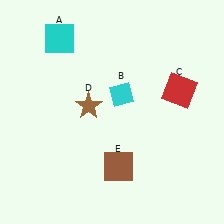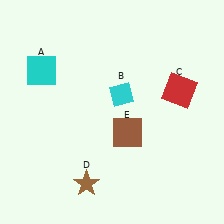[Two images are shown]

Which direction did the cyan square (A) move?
The cyan square (A) moved down.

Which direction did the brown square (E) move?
The brown square (E) moved up.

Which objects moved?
The objects that moved are: the cyan square (A), the brown star (D), the brown square (E).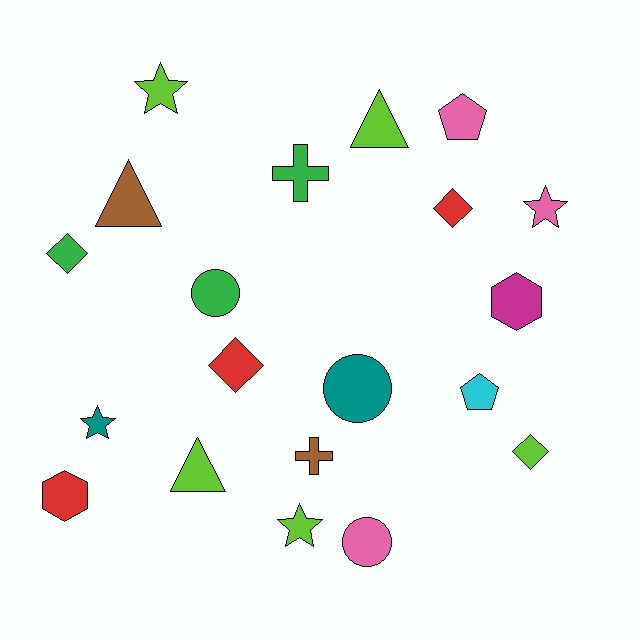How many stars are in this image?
There are 4 stars.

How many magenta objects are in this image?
There is 1 magenta object.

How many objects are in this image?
There are 20 objects.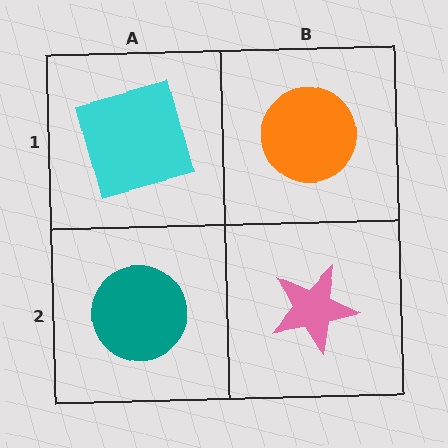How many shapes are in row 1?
2 shapes.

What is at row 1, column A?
A cyan square.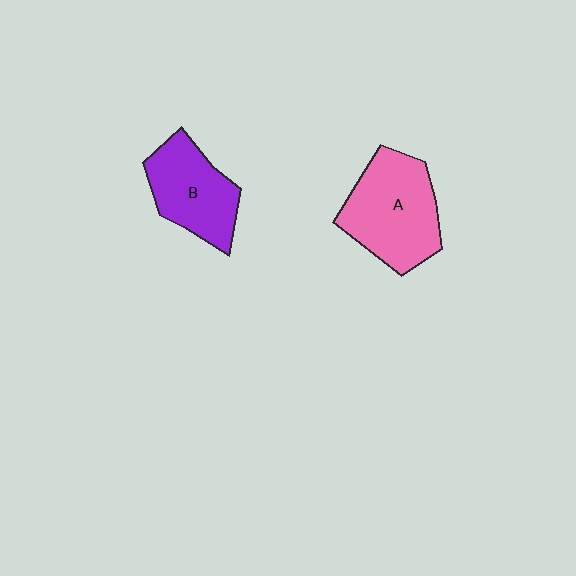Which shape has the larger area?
Shape A (pink).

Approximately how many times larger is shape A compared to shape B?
Approximately 1.3 times.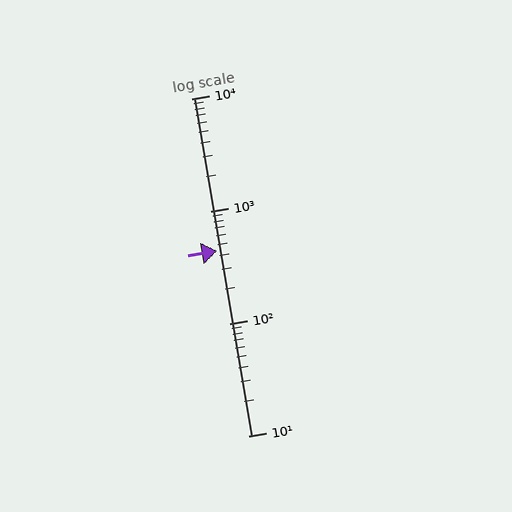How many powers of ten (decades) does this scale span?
The scale spans 3 decades, from 10 to 10000.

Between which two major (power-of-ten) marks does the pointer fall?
The pointer is between 100 and 1000.